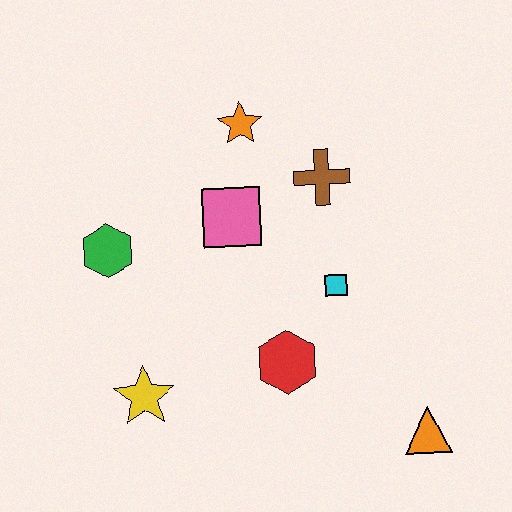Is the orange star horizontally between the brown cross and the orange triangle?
No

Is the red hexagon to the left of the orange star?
No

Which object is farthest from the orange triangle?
The green hexagon is farthest from the orange triangle.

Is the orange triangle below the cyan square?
Yes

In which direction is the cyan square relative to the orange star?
The cyan square is below the orange star.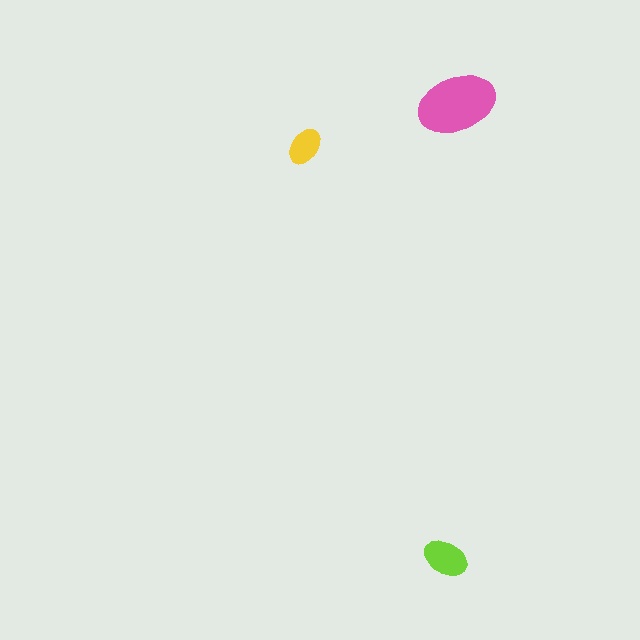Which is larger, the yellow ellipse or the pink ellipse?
The pink one.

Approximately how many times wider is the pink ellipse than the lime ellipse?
About 1.5 times wider.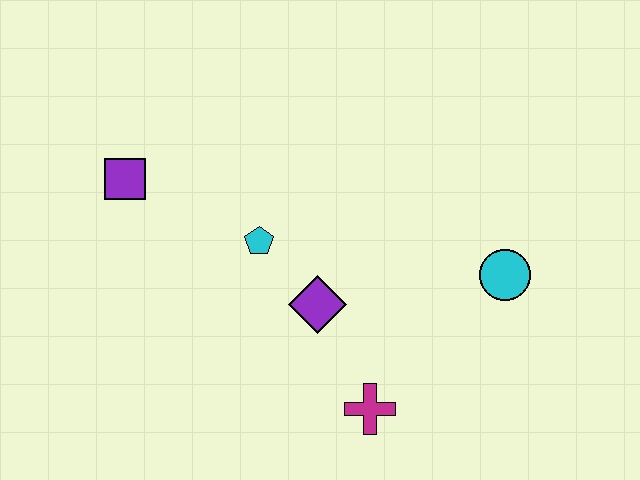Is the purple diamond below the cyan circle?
Yes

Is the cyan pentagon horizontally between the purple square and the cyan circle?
Yes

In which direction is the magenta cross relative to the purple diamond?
The magenta cross is below the purple diamond.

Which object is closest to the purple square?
The cyan pentagon is closest to the purple square.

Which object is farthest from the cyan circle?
The purple square is farthest from the cyan circle.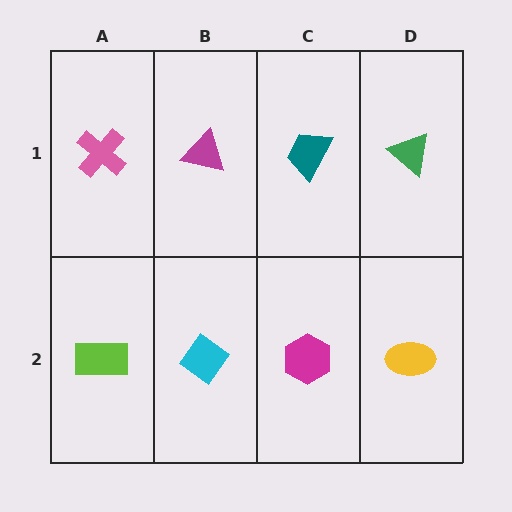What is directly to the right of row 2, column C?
A yellow ellipse.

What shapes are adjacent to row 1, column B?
A cyan diamond (row 2, column B), a pink cross (row 1, column A), a teal trapezoid (row 1, column C).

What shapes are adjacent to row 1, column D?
A yellow ellipse (row 2, column D), a teal trapezoid (row 1, column C).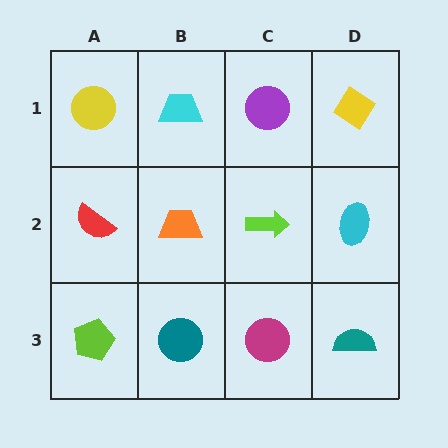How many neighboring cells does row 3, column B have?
3.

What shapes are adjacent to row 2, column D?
A yellow diamond (row 1, column D), a teal semicircle (row 3, column D), a lime arrow (row 2, column C).